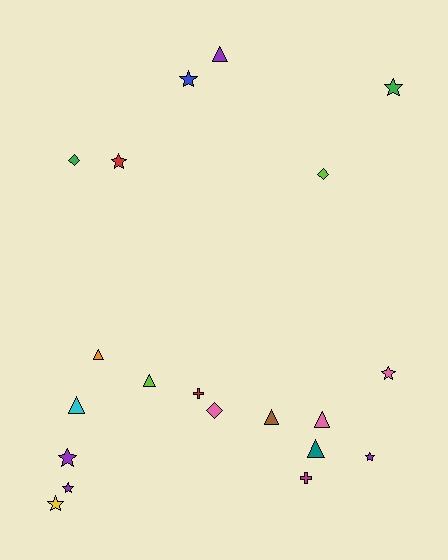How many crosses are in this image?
There are 2 crosses.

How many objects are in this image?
There are 20 objects.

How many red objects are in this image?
There are 2 red objects.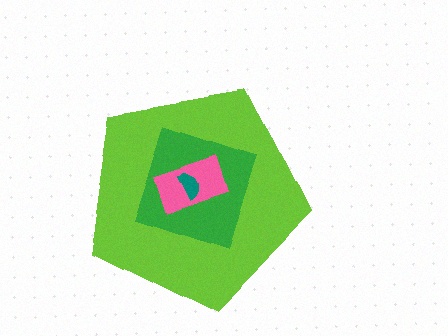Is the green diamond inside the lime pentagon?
Yes.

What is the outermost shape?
The lime pentagon.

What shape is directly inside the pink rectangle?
The teal semicircle.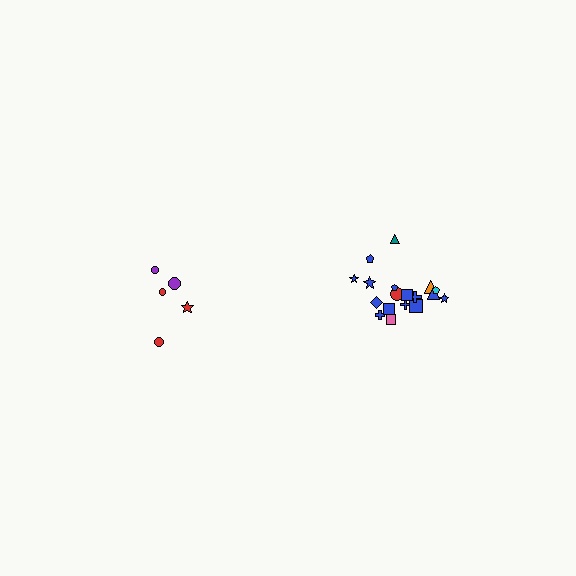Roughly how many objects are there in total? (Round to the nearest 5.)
Roughly 25 objects in total.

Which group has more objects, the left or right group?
The right group.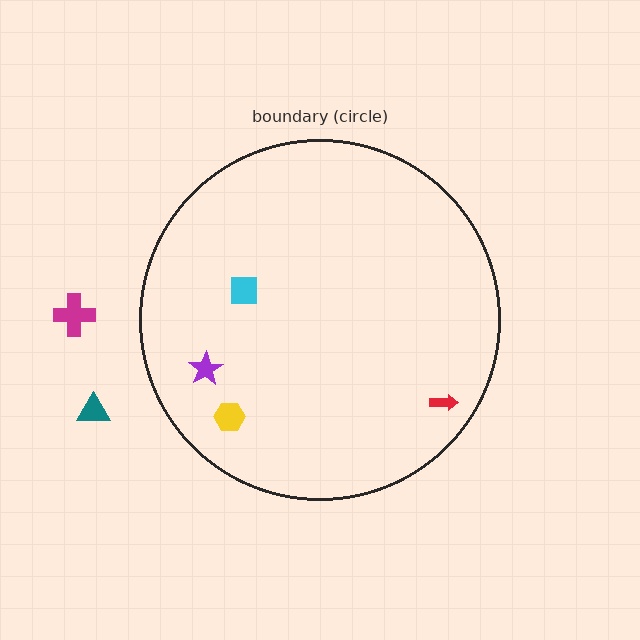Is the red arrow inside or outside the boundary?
Inside.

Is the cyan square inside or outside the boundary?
Inside.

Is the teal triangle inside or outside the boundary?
Outside.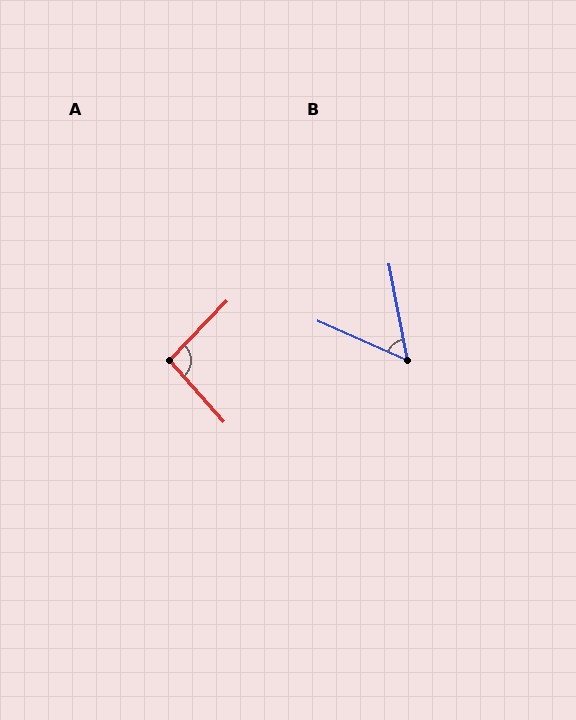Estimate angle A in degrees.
Approximately 94 degrees.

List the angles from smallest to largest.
B (55°), A (94°).